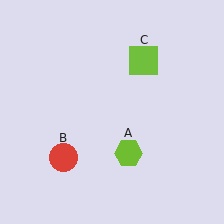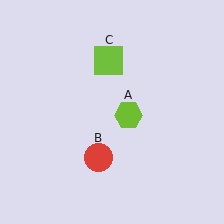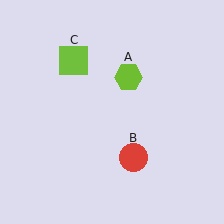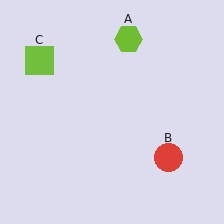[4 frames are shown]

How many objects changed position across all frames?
3 objects changed position: lime hexagon (object A), red circle (object B), lime square (object C).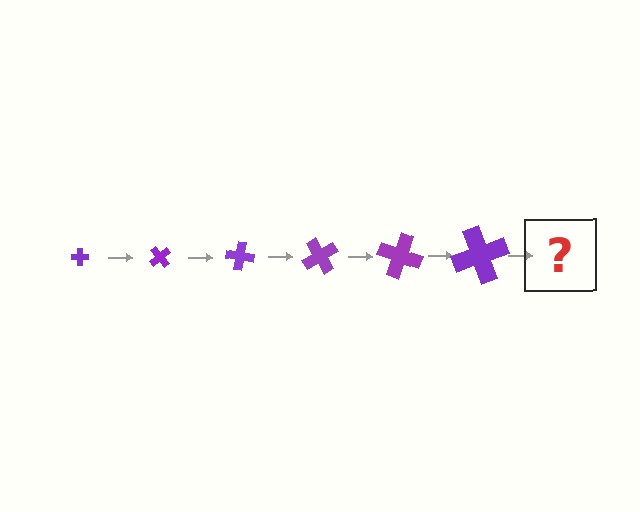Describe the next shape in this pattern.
It should be a cross, larger than the previous one and rotated 300 degrees from the start.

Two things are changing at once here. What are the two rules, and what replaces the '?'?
The two rules are that the cross grows larger each step and it rotates 50 degrees each step. The '?' should be a cross, larger than the previous one and rotated 300 degrees from the start.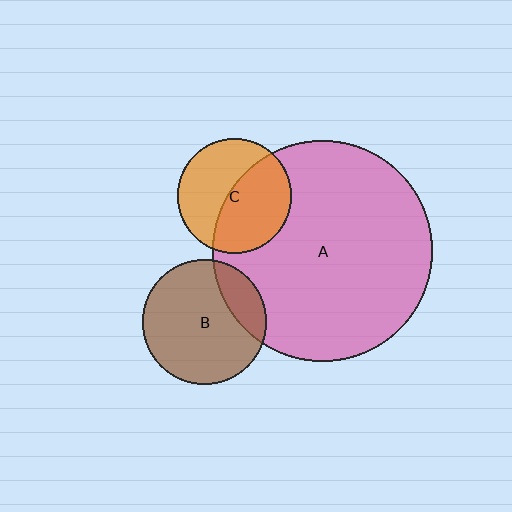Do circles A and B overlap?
Yes.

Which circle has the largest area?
Circle A (pink).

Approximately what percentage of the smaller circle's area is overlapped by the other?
Approximately 20%.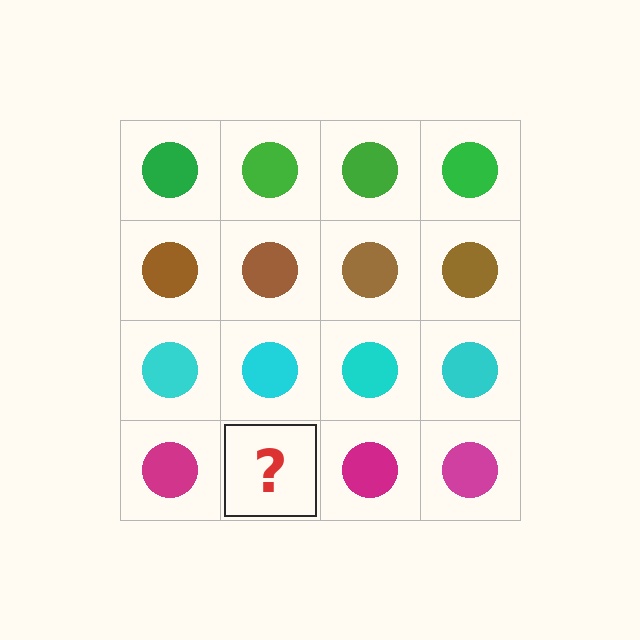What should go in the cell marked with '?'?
The missing cell should contain a magenta circle.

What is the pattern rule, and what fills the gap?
The rule is that each row has a consistent color. The gap should be filled with a magenta circle.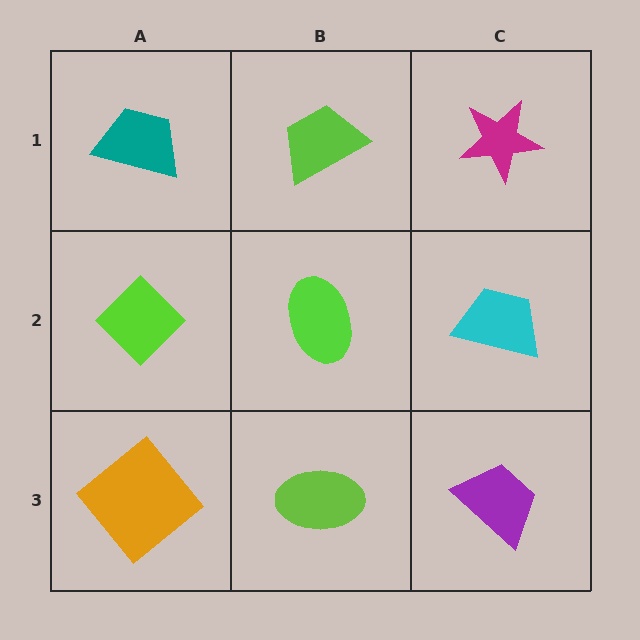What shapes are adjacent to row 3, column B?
A lime ellipse (row 2, column B), an orange diamond (row 3, column A), a purple trapezoid (row 3, column C).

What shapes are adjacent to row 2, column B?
A lime trapezoid (row 1, column B), a lime ellipse (row 3, column B), a lime diamond (row 2, column A), a cyan trapezoid (row 2, column C).